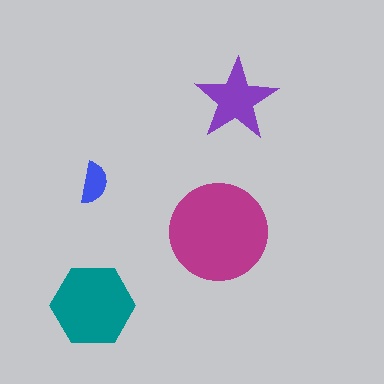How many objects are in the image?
There are 4 objects in the image.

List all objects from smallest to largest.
The blue semicircle, the purple star, the teal hexagon, the magenta circle.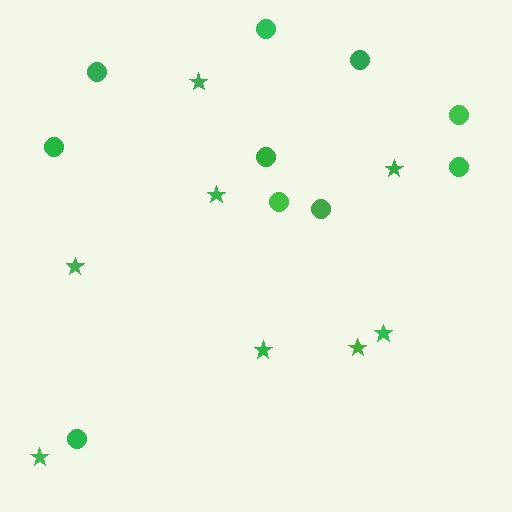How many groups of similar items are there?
There are 2 groups: one group of circles (10) and one group of stars (8).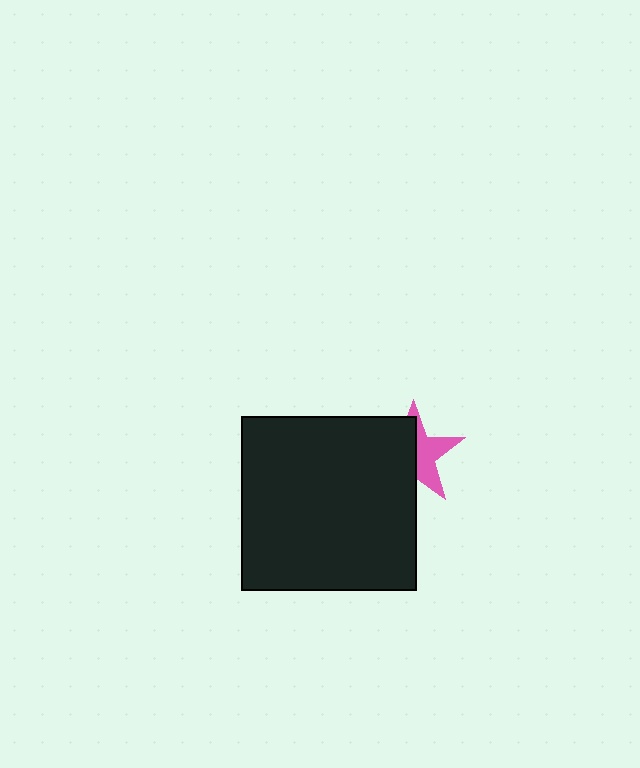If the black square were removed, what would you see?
You would see the complete pink star.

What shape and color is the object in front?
The object in front is a black square.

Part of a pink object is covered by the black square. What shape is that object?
It is a star.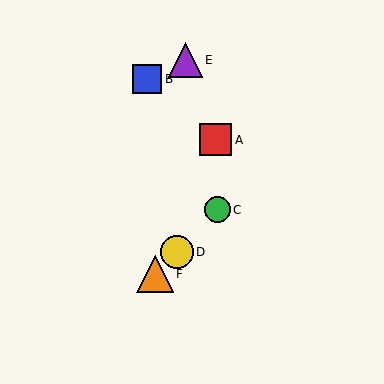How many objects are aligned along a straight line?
3 objects (C, D, F) are aligned along a straight line.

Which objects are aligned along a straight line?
Objects C, D, F are aligned along a straight line.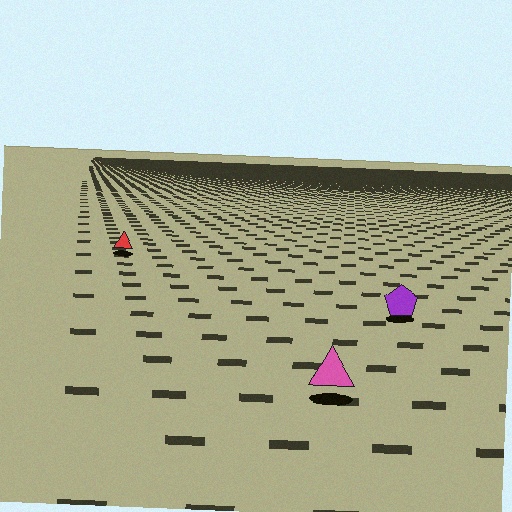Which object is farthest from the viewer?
The red triangle is farthest from the viewer. It appears smaller and the ground texture around it is denser.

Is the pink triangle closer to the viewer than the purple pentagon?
Yes. The pink triangle is closer — you can tell from the texture gradient: the ground texture is coarser near it.